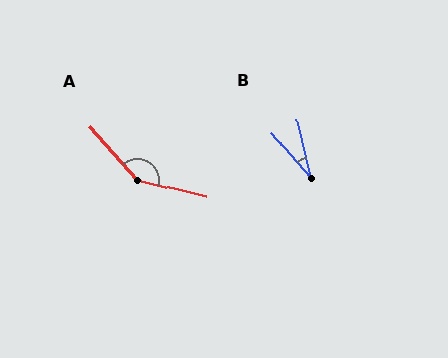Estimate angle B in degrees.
Approximately 28 degrees.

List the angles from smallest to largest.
B (28°), A (145°).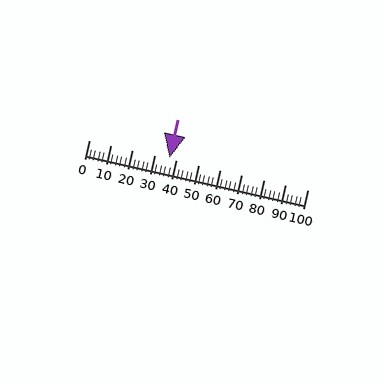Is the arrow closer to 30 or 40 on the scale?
The arrow is closer to 40.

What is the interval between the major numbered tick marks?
The major tick marks are spaced 10 units apart.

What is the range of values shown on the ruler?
The ruler shows values from 0 to 100.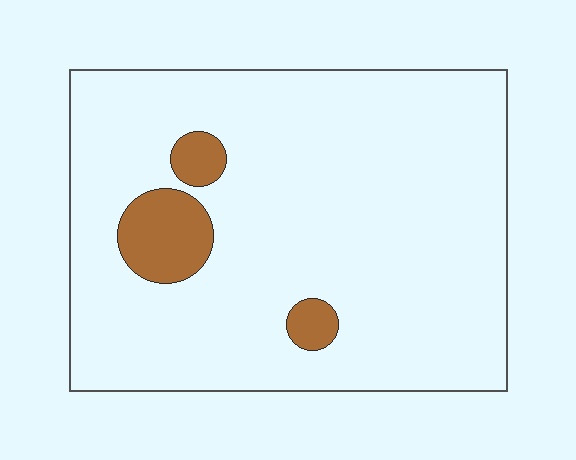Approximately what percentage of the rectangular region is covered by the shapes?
Approximately 10%.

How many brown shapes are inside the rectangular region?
3.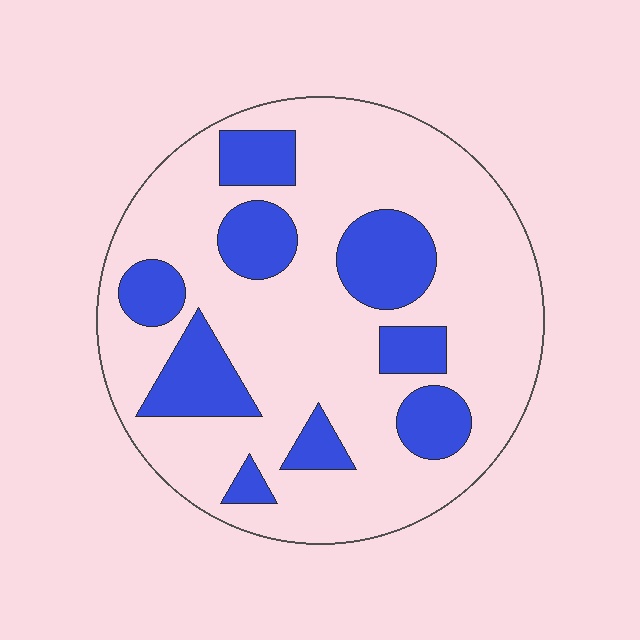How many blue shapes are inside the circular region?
9.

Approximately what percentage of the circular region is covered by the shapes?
Approximately 25%.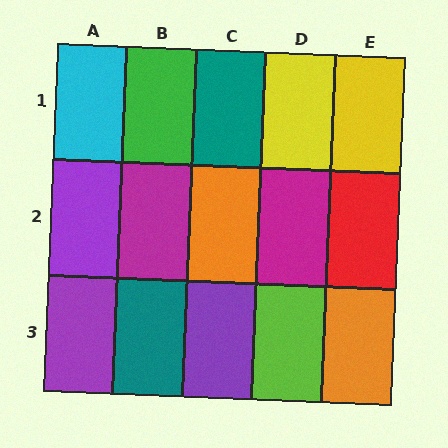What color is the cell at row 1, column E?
Yellow.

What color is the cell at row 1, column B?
Green.